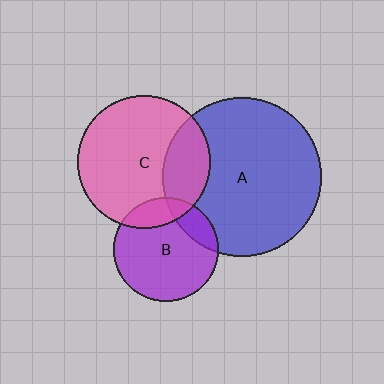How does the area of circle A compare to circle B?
Approximately 2.3 times.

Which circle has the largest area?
Circle A (blue).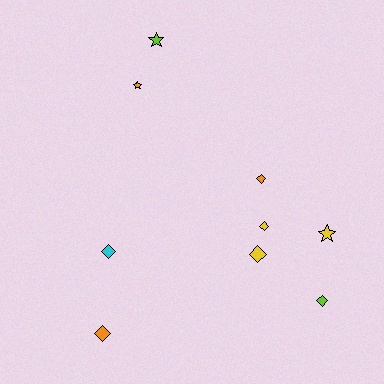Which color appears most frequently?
Orange, with 3 objects.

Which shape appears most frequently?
Diamond, with 6 objects.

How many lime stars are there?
There is 1 lime star.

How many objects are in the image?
There are 9 objects.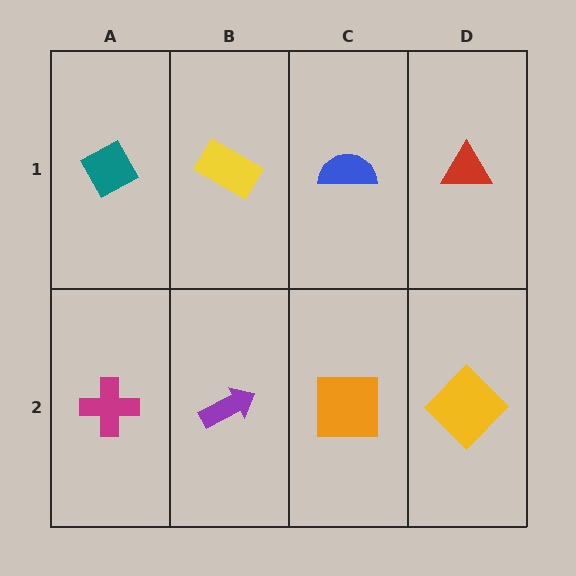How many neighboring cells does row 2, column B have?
3.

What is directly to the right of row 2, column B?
An orange square.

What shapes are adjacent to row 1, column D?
A yellow diamond (row 2, column D), a blue semicircle (row 1, column C).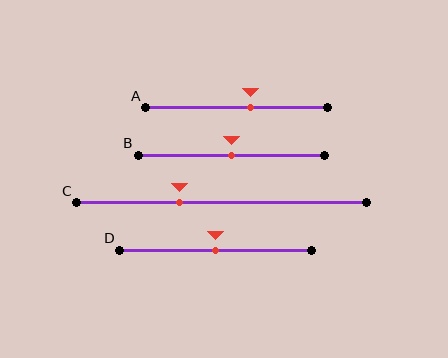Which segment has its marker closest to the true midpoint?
Segment B has its marker closest to the true midpoint.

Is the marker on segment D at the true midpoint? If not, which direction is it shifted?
Yes, the marker on segment D is at the true midpoint.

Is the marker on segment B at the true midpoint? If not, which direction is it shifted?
Yes, the marker on segment B is at the true midpoint.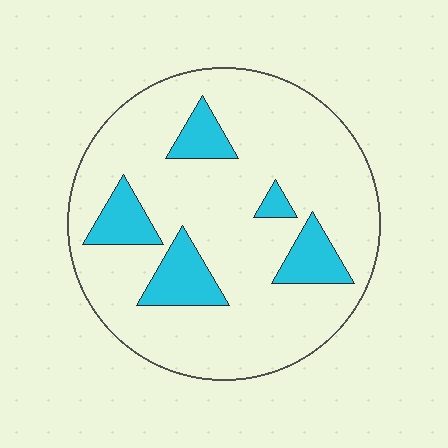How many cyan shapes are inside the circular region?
5.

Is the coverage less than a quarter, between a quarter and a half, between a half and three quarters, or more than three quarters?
Less than a quarter.